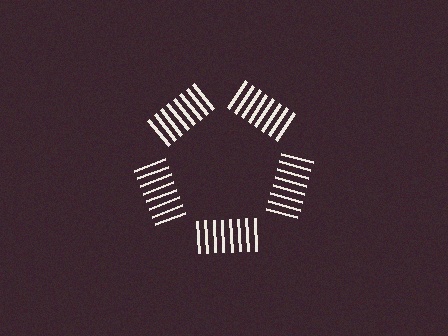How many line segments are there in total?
40 — 8 along each of the 5 edges.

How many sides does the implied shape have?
5 sides — the line-ends trace a pentagon.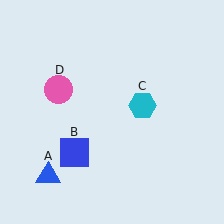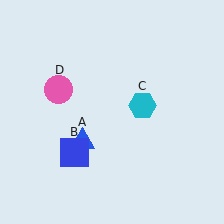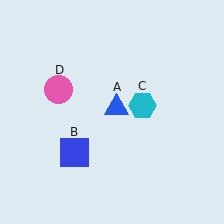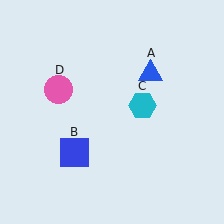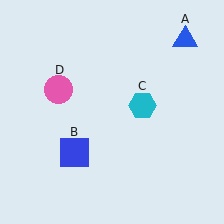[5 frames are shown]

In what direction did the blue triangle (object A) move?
The blue triangle (object A) moved up and to the right.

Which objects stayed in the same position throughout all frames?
Blue square (object B) and cyan hexagon (object C) and pink circle (object D) remained stationary.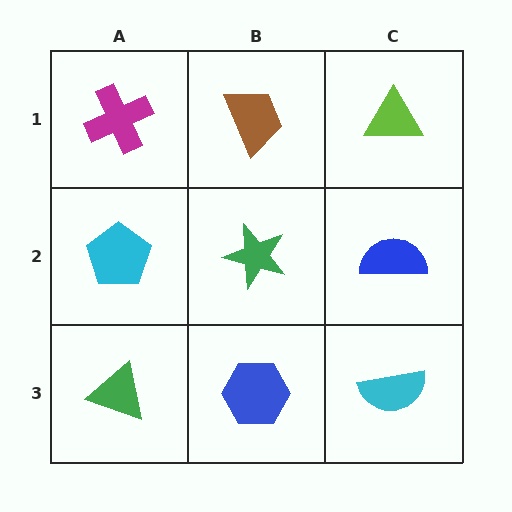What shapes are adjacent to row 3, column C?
A blue semicircle (row 2, column C), a blue hexagon (row 3, column B).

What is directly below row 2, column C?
A cyan semicircle.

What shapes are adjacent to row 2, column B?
A brown trapezoid (row 1, column B), a blue hexagon (row 3, column B), a cyan pentagon (row 2, column A), a blue semicircle (row 2, column C).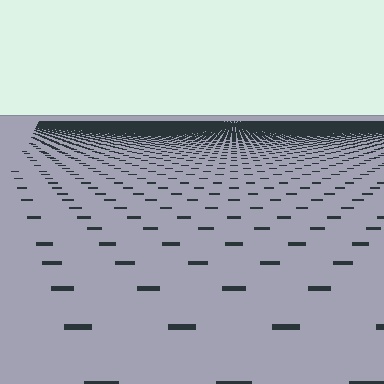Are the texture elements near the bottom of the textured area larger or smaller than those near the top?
Larger. Near the bottom, elements are closer to the viewer and appear at a bigger on-screen size.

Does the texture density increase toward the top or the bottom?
Density increases toward the top.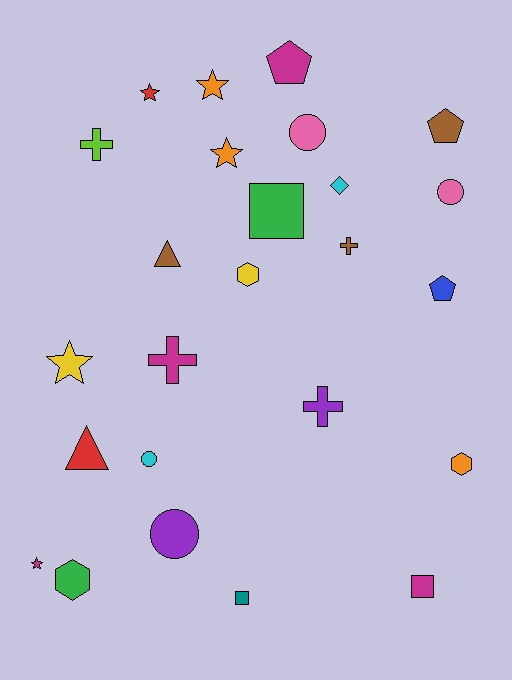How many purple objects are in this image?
There are 2 purple objects.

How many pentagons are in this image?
There are 3 pentagons.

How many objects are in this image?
There are 25 objects.